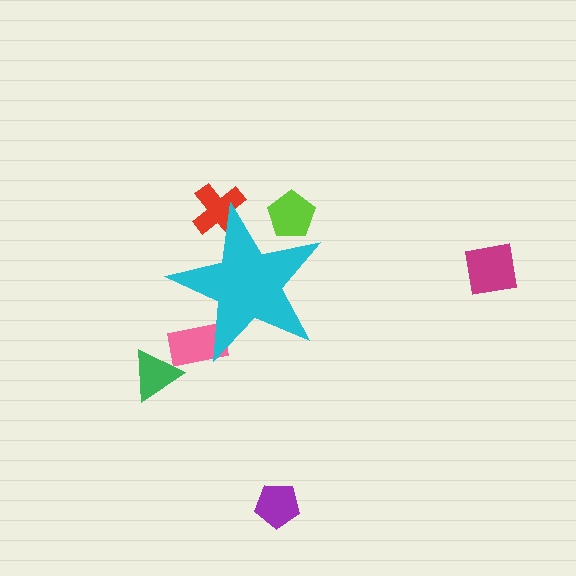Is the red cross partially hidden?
Yes, the red cross is partially hidden behind the cyan star.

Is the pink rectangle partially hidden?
Yes, the pink rectangle is partially hidden behind the cyan star.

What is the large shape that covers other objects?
A cyan star.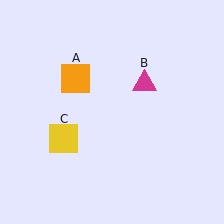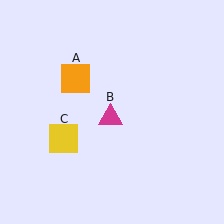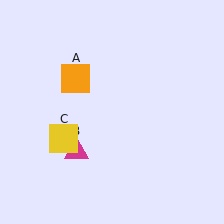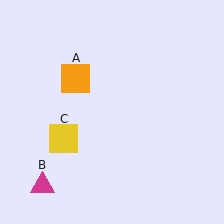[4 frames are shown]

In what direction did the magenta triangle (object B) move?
The magenta triangle (object B) moved down and to the left.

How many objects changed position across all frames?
1 object changed position: magenta triangle (object B).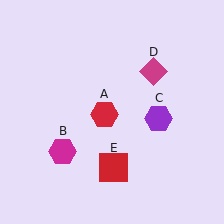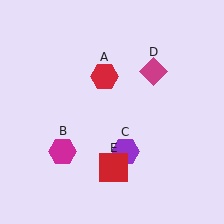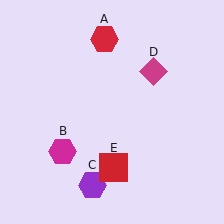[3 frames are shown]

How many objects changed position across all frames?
2 objects changed position: red hexagon (object A), purple hexagon (object C).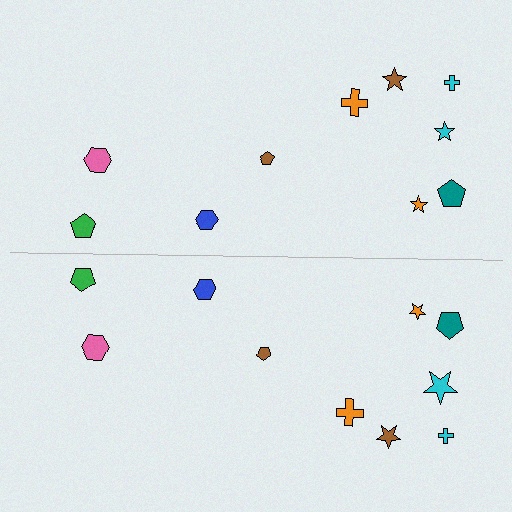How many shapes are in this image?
There are 20 shapes in this image.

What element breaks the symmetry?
The cyan star on the bottom side has a different size than its mirror counterpart.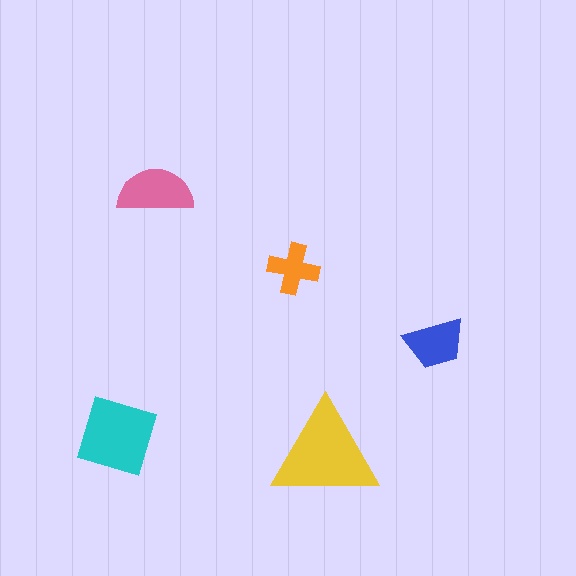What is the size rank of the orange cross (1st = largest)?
5th.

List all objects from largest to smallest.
The yellow triangle, the cyan square, the pink semicircle, the blue trapezoid, the orange cross.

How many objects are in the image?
There are 5 objects in the image.